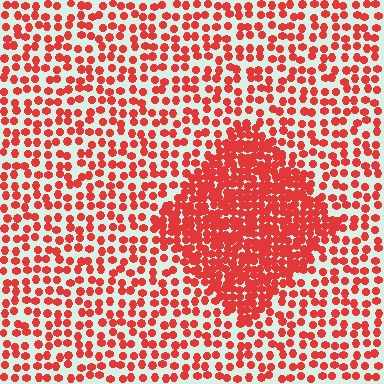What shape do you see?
I see a diamond.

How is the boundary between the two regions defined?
The boundary is defined by a change in element density (approximately 2.3x ratio). All elements are the same color, size, and shape.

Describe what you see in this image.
The image contains small red elements arranged at two different densities. A diamond-shaped region is visible where the elements are more densely packed than the surrounding area.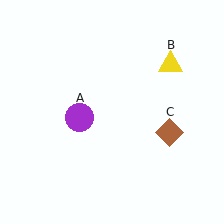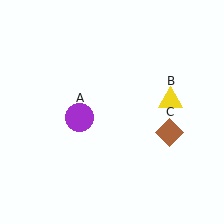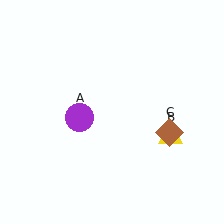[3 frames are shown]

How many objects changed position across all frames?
1 object changed position: yellow triangle (object B).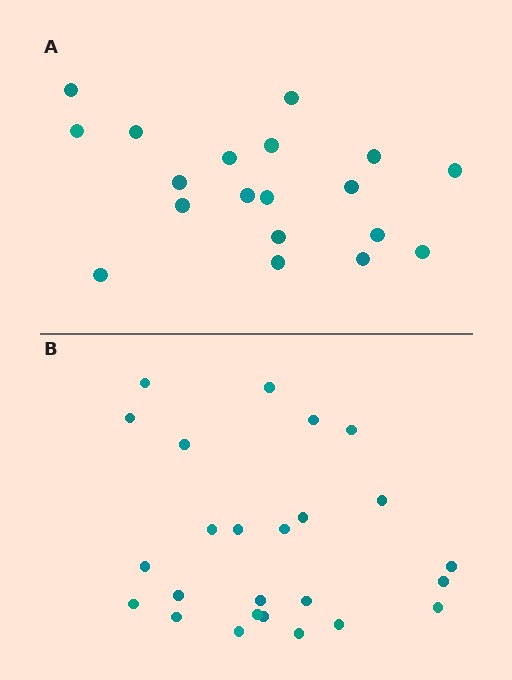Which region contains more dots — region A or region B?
Region B (the bottom region) has more dots.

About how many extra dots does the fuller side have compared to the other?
Region B has about 6 more dots than region A.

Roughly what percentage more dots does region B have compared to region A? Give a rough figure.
About 30% more.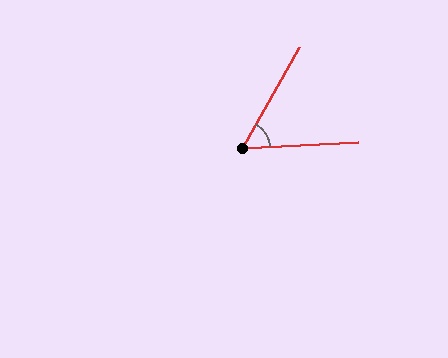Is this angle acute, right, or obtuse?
It is acute.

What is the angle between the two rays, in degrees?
Approximately 58 degrees.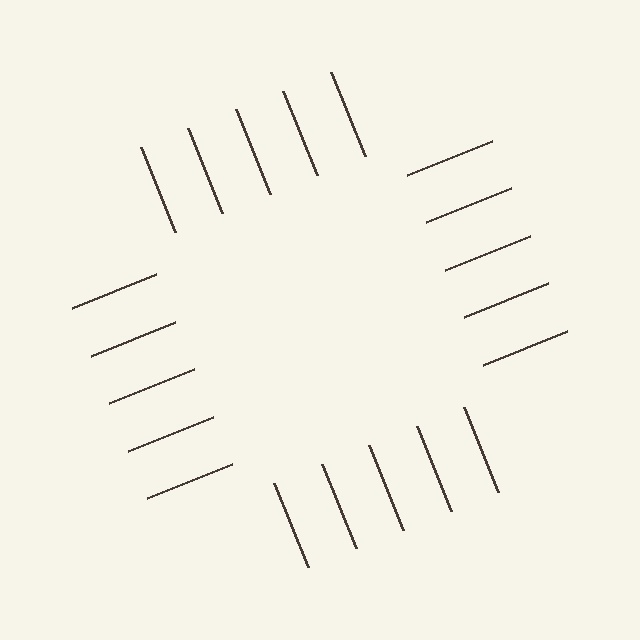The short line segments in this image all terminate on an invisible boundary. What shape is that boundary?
An illusory square — the line segments terminate on its edges but no continuous stroke is drawn.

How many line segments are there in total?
20 — 5 along each of the 4 edges.